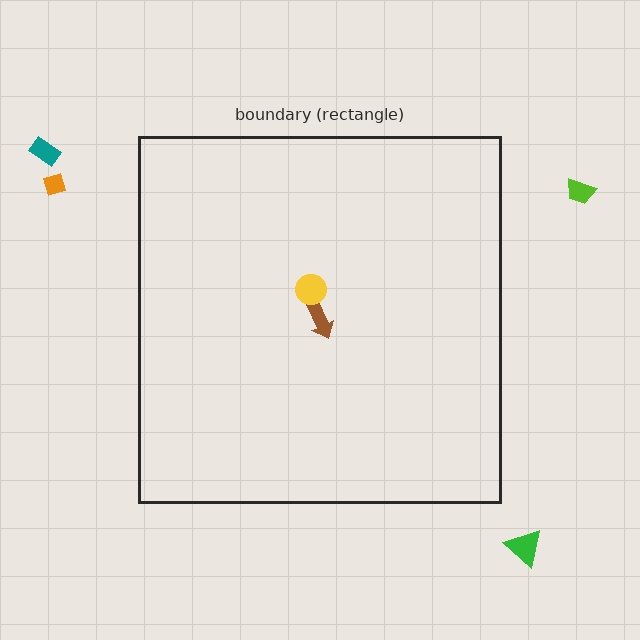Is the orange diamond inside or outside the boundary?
Outside.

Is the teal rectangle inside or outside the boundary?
Outside.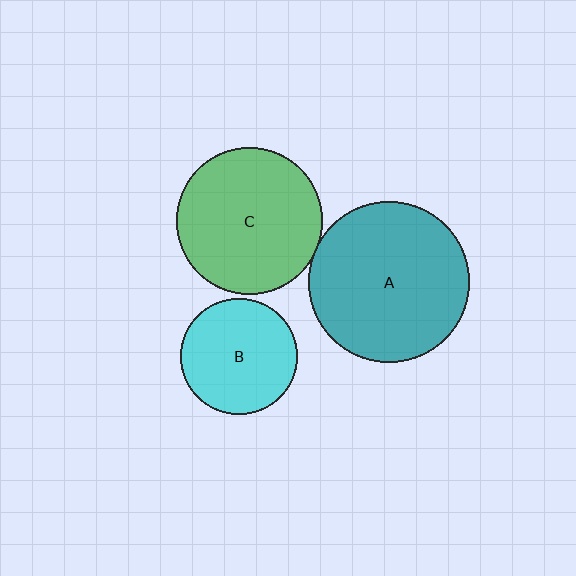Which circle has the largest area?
Circle A (teal).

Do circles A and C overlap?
Yes.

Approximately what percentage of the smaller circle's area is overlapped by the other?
Approximately 5%.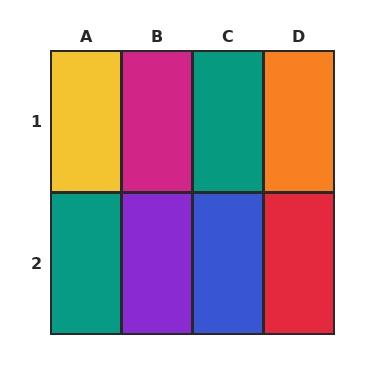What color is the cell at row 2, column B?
Purple.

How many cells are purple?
1 cell is purple.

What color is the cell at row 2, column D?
Red.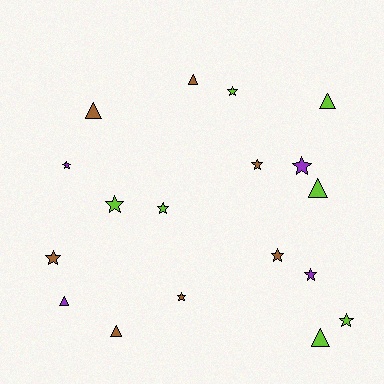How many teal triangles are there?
There are no teal triangles.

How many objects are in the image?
There are 18 objects.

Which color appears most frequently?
Brown, with 7 objects.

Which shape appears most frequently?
Star, with 11 objects.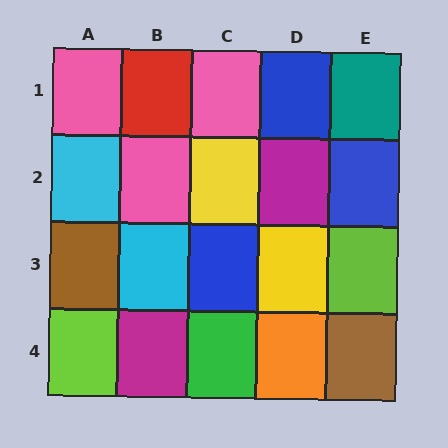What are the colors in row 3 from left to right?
Brown, cyan, blue, yellow, lime.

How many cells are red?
1 cell is red.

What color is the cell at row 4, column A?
Lime.